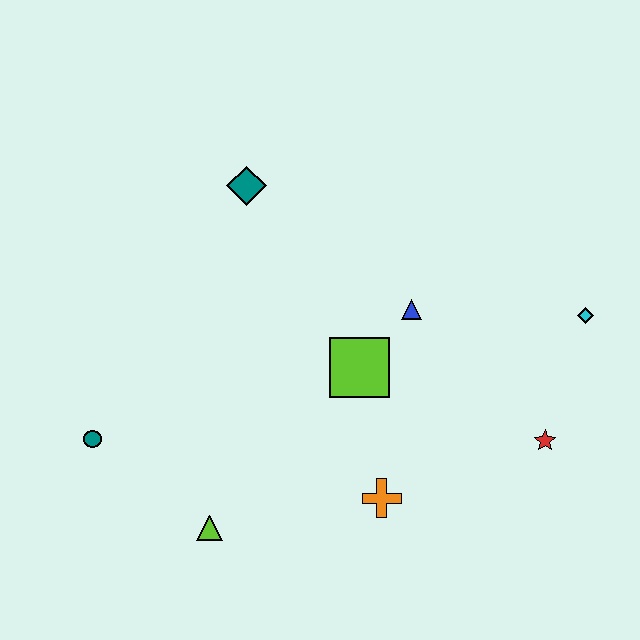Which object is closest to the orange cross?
The lime square is closest to the orange cross.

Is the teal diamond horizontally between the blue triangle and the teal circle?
Yes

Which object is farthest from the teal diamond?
The red star is farthest from the teal diamond.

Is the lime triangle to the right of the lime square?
No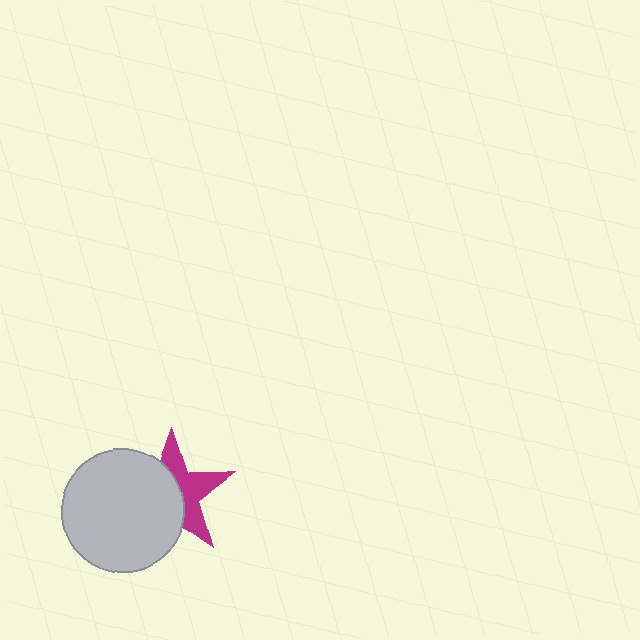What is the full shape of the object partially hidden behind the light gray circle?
The partially hidden object is a magenta star.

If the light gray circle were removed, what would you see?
You would see the complete magenta star.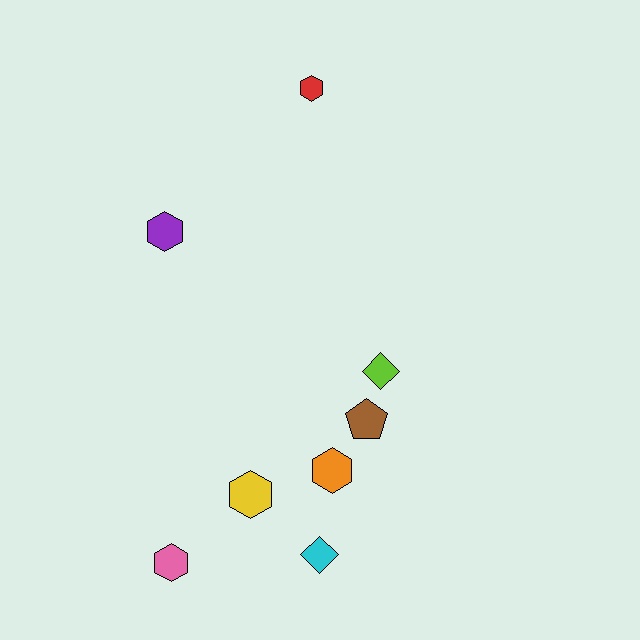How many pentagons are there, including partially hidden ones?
There is 1 pentagon.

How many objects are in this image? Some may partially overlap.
There are 8 objects.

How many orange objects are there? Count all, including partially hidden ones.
There is 1 orange object.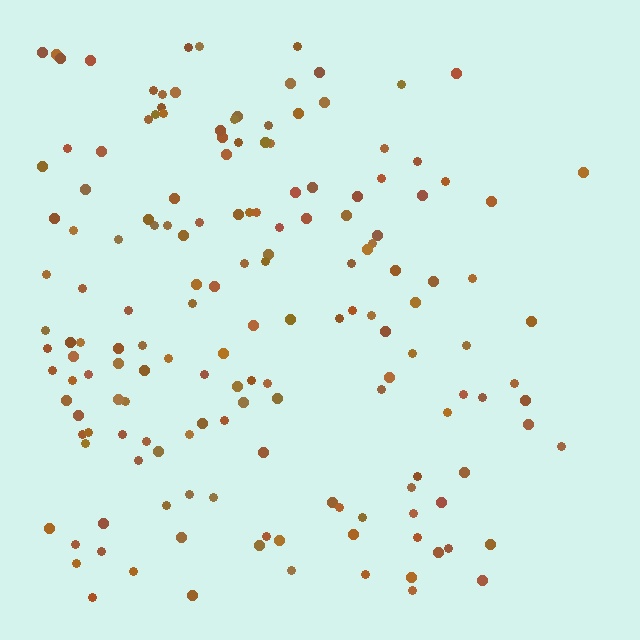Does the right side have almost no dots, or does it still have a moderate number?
Still a moderate number, just noticeably fewer than the left.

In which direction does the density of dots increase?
From right to left, with the left side densest.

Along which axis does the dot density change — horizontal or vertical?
Horizontal.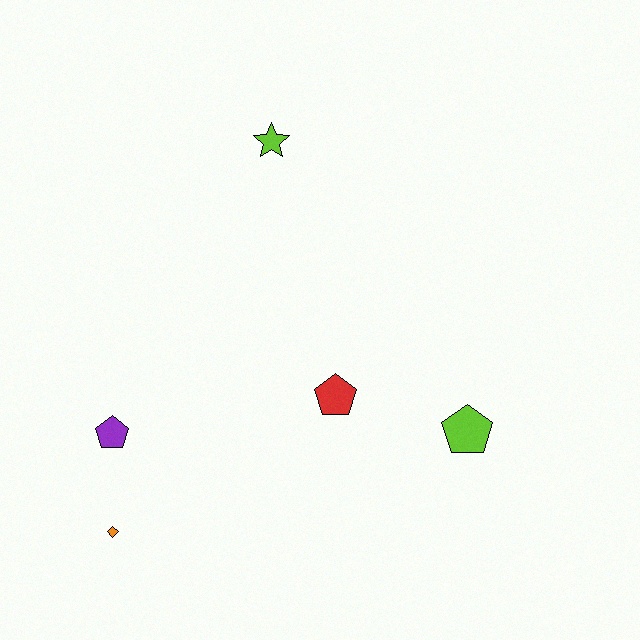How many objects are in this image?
There are 5 objects.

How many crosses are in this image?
There are no crosses.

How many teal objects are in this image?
There are no teal objects.